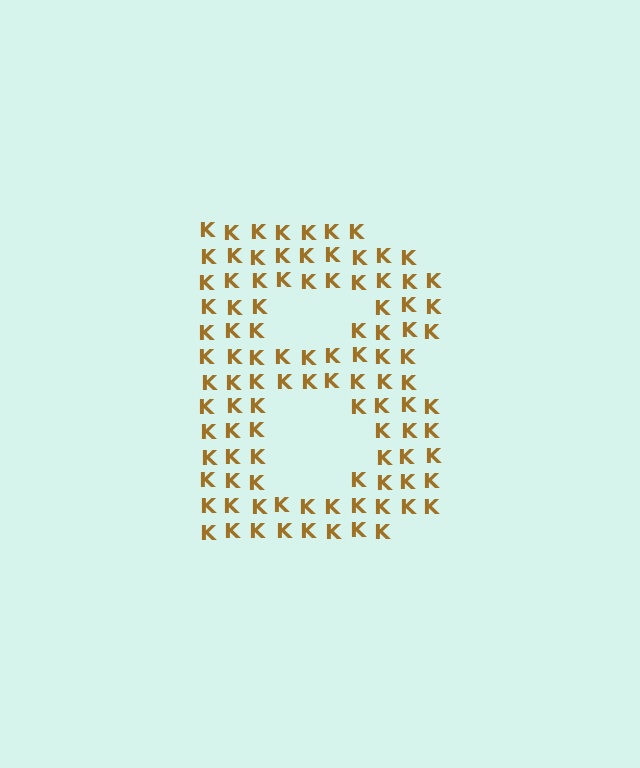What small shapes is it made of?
It is made of small letter K's.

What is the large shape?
The large shape is the letter B.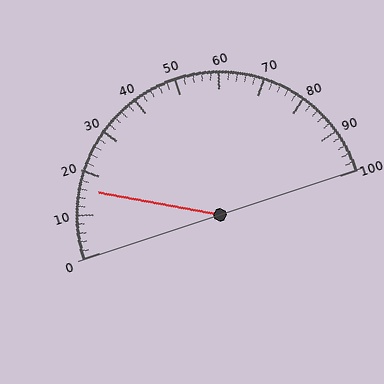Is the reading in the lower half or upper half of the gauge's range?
The reading is in the lower half of the range (0 to 100).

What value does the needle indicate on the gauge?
The needle indicates approximately 16.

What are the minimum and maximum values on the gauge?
The gauge ranges from 0 to 100.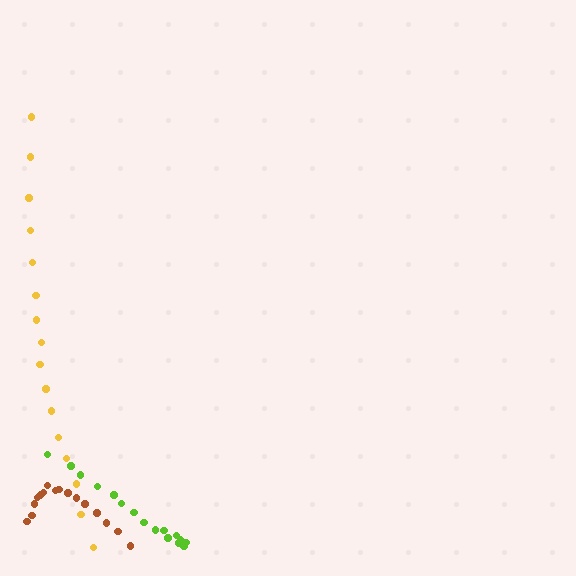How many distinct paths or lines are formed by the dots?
There are 3 distinct paths.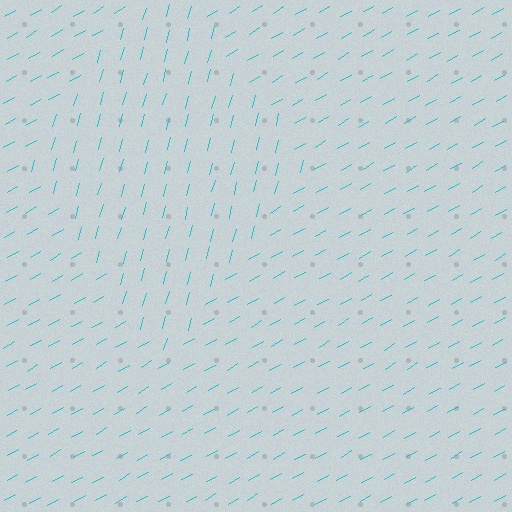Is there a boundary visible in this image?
Yes, there is a texture boundary formed by a change in line orientation.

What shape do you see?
I see a diamond.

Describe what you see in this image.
The image is filled with small cyan line segments. A diamond region in the image has lines oriented differently from the surrounding lines, creating a visible texture boundary.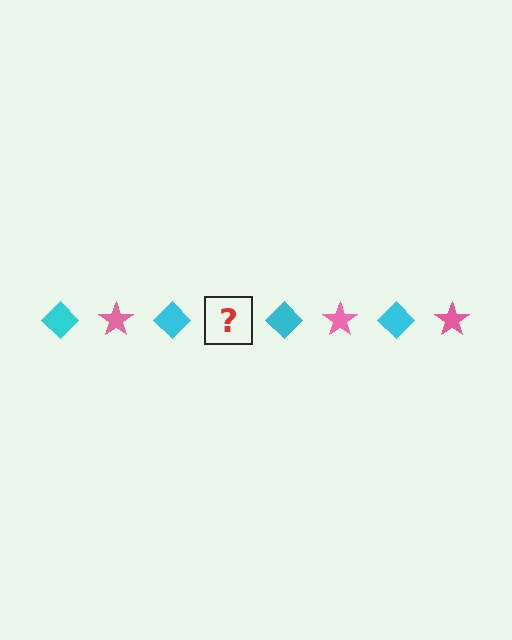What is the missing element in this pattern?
The missing element is a pink star.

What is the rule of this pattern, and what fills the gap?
The rule is that the pattern alternates between cyan diamond and pink star. The gap should be filled with a pink star.